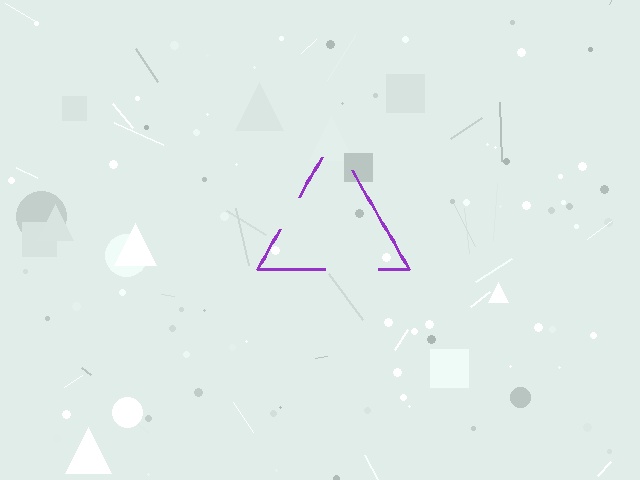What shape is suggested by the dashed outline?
The dashed outline suggests a triangle.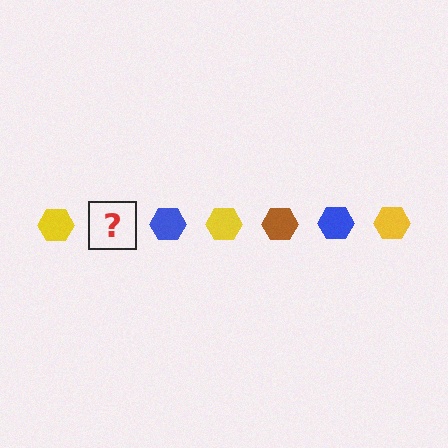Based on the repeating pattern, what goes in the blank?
The blank should be a brown hexagon.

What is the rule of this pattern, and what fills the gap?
The rule is that the pattern cycles through yellow, brown, blue hexagons. The gap should be filled with a brown hexagon.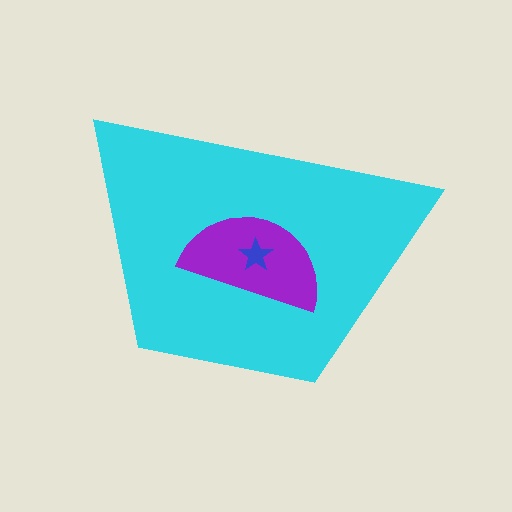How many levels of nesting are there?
3.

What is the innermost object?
The blue star.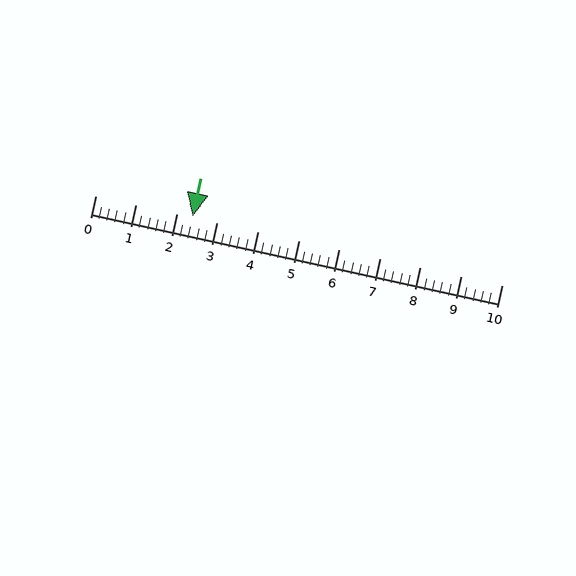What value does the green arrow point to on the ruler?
The green arrow points to approximately 2.4.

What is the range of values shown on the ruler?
The ruler shows values from 0 to 10.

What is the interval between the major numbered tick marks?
The major tick marks are spaced 1 units apart.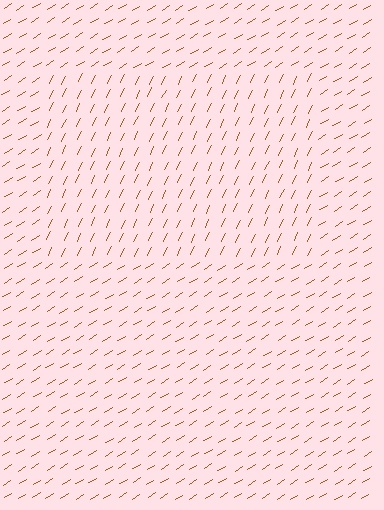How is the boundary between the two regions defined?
The boundary is defined purely by a change in line orientation (approximately 33 degrees difference). All lines are the same color and thickness.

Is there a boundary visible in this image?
Yes, there is a texture boundary formed by a change in line orientation.